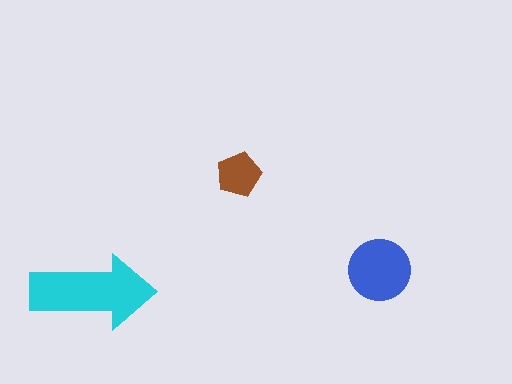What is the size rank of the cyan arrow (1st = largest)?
1st.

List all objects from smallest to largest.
The brown pentagon, the blue circle, the cyan arrow.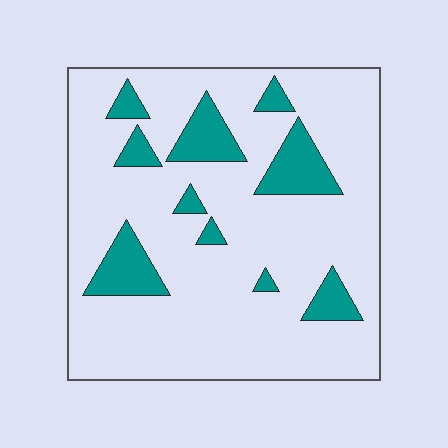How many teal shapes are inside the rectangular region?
10.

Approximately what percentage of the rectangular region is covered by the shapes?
Approximately 15%.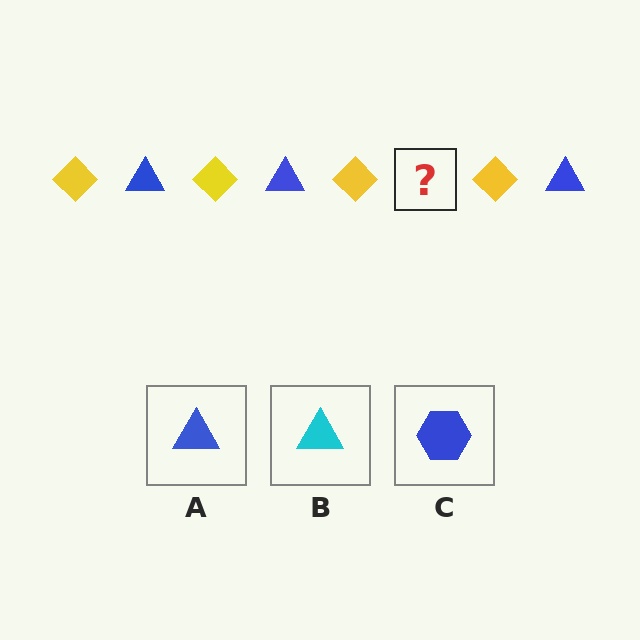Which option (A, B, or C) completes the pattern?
A.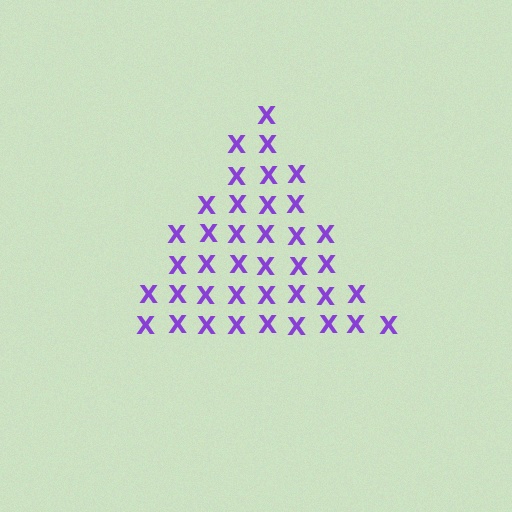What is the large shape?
The large shape is a triangle.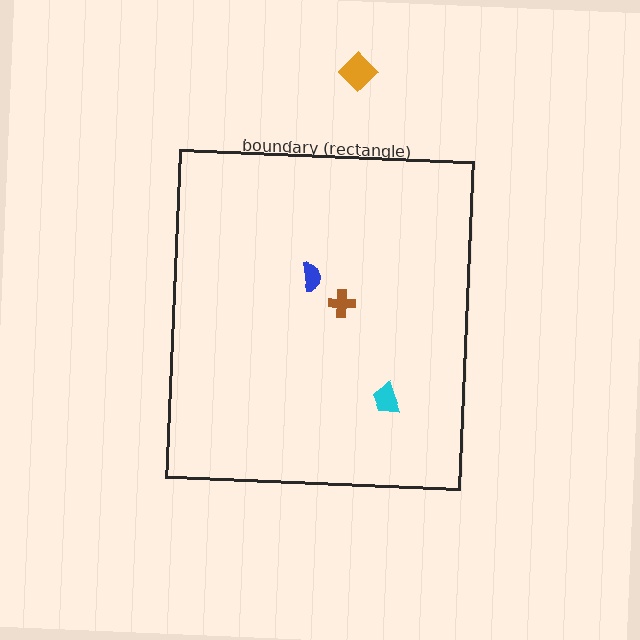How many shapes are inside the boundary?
3 inside, 1 outside.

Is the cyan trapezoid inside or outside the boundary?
Inside.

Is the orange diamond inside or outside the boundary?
Outside.